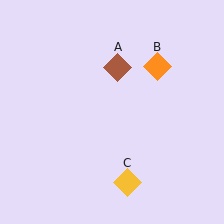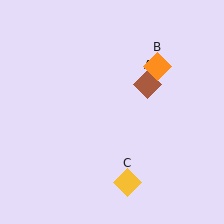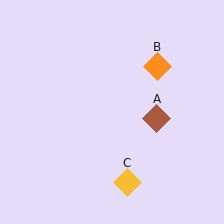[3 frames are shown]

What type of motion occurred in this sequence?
The brown diamond (object A) rotated clockwise around the center of the scene.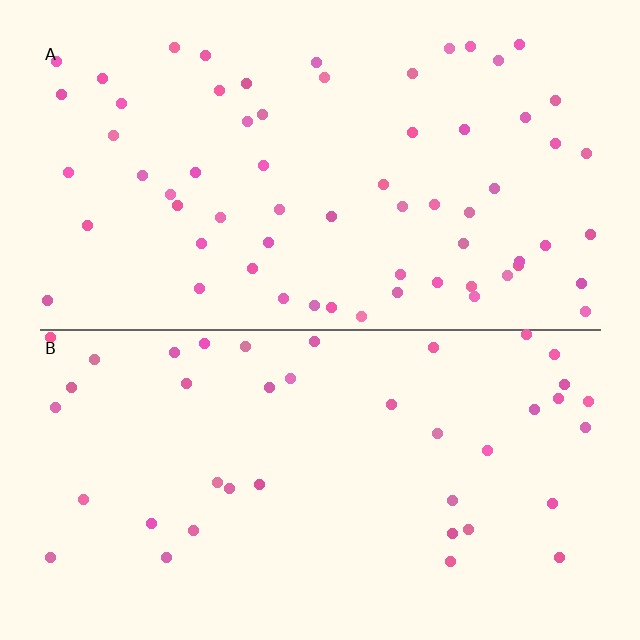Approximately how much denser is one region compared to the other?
Approximately 1.6× — region A over region B.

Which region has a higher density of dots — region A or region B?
A (the top).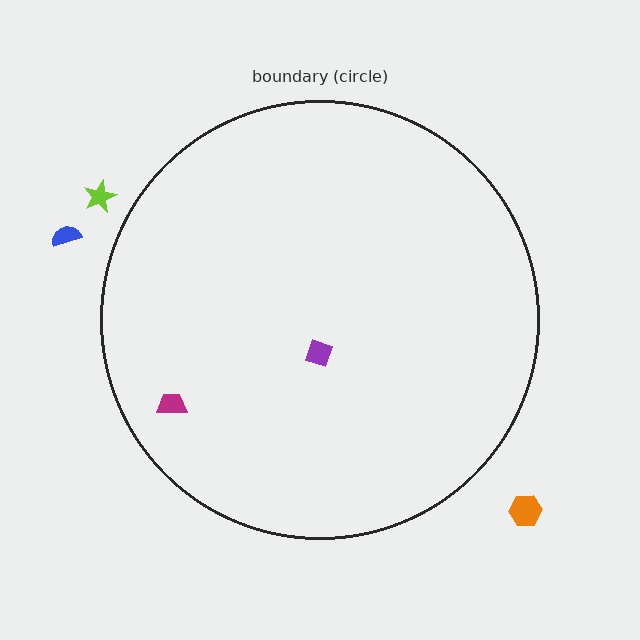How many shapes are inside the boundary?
2 inside, 3 outside.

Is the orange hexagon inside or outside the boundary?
Outside.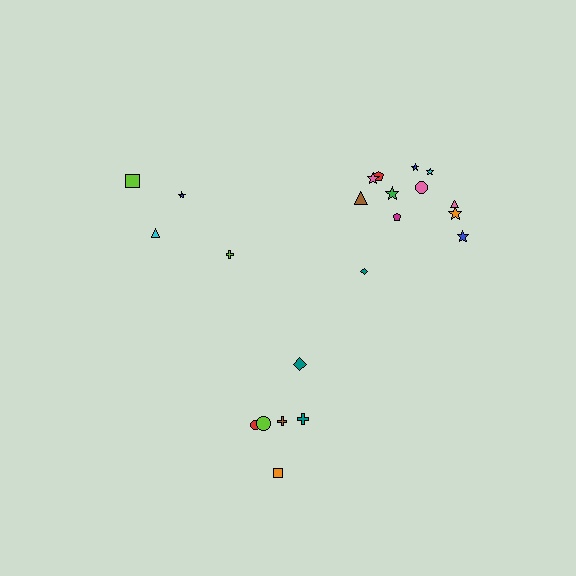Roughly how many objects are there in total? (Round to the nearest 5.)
Roughly 20 objects in total.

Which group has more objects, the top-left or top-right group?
The top-right group.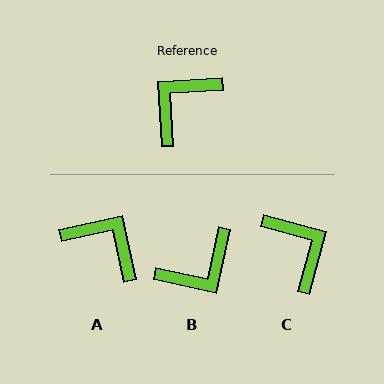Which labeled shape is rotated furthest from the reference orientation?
B, about 164 degrees away.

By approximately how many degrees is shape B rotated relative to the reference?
Approximately 164 degrees counter-clockwise.